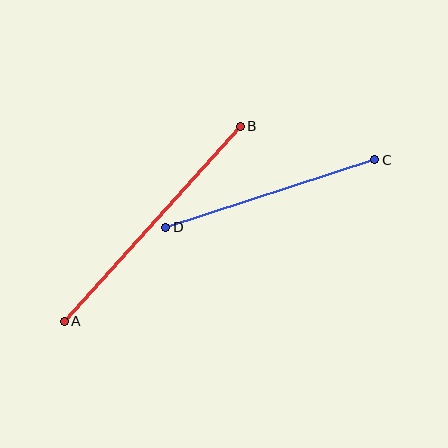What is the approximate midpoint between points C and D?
The midpoint is at approximately (270, 194) pixels.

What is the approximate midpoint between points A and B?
The midpoint is at approximately (152, 224) pixels.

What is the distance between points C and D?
The distance is approximately 220 pixels.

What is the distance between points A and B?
The distance is approximately 263 pixels.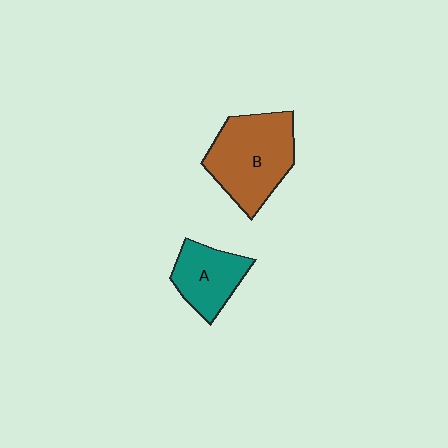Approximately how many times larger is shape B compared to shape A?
Approximately 1.6 times.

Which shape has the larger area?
Shape B (brown).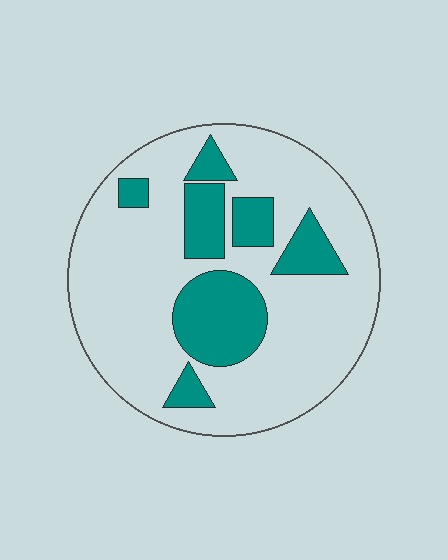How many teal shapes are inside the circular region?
7.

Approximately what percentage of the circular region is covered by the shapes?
Approximately 25%.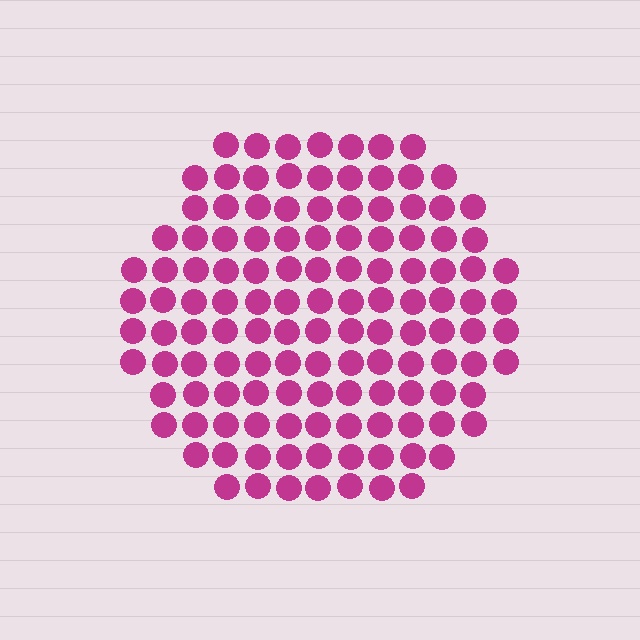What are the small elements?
The small elements are circles.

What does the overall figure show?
The overall figure shows a hexagon.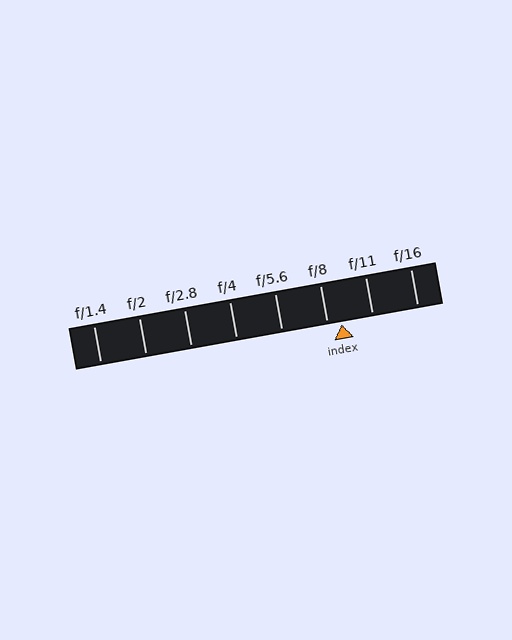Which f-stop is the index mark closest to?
The index mark is closest to f/8.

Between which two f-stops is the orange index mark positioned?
The index mark is between f/8 and f/11.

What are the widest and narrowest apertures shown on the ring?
The widest aperture shown is f/1.4 and the narrowest is f/16.